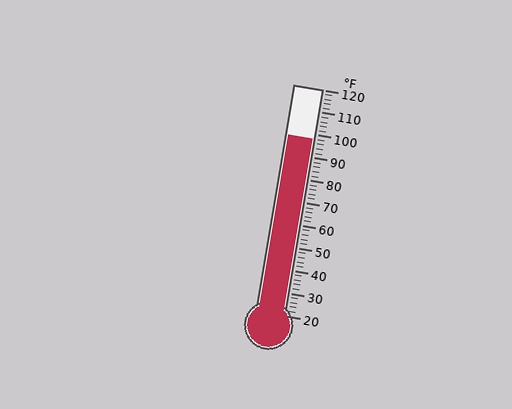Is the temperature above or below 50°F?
The temperature is above 50°F.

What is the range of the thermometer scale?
The thermometer scale ranges from 20°F to 120°F.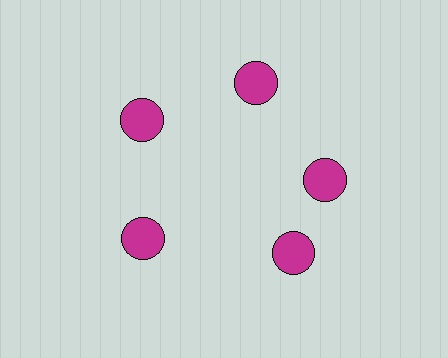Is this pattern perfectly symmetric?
No. The 5 magenta circles are arranged in a ring, but one element near the 5 o'clock position is rotated out of alignment along the ring, breaking the 5-fold rotational symmetry.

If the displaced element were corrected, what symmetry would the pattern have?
It would have 5-fold rotational symmetry — the pattern would map onto itself every 72 degrees.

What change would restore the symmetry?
The symmetry would be restored by rotating it back into even spacing with its neighbors so that all 5 circles sit at equal angles and equal distance from the center.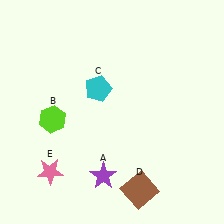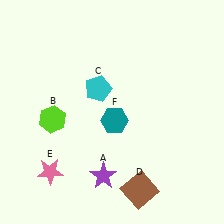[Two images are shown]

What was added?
A teal hexagon (F) was added in Image 2.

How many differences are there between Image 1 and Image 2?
There is 1 difference between the two images.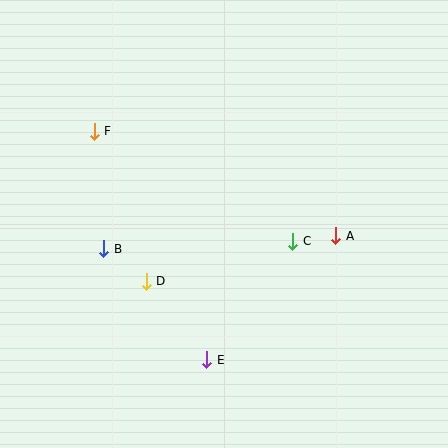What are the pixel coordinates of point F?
Point F is at (94, 131).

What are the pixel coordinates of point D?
Point D is at (146, 281).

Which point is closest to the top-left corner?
Point F is closest to the top-left corner.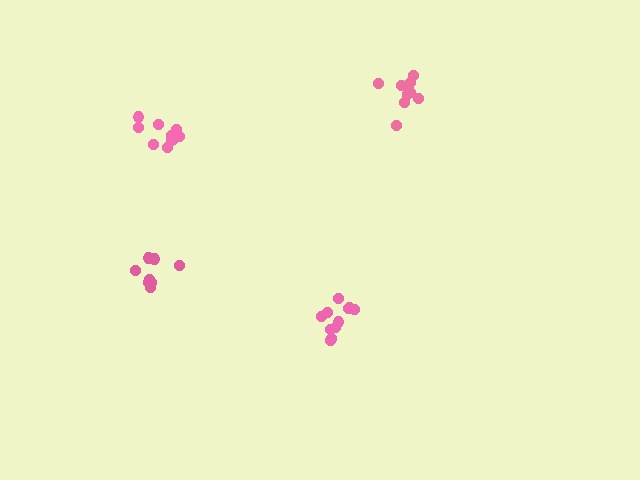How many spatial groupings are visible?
There are 4 spatial groupings.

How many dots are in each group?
Group 1: 10 dots, Group 2: 10 dots, Group 3: 12 dots, Group 4: 8 dots (40 total).